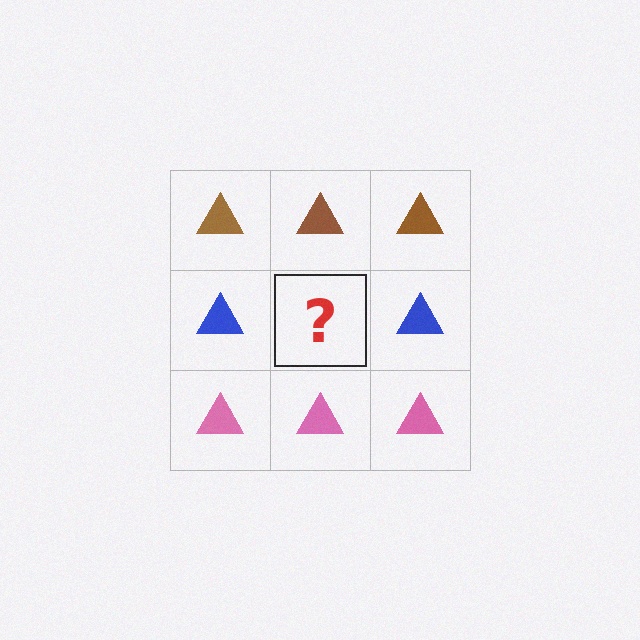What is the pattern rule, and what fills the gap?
The rule is that each row has a consistent color. The gap should be filled with a blue triangle.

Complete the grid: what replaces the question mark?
The question mark should be replaced with a blue triangle.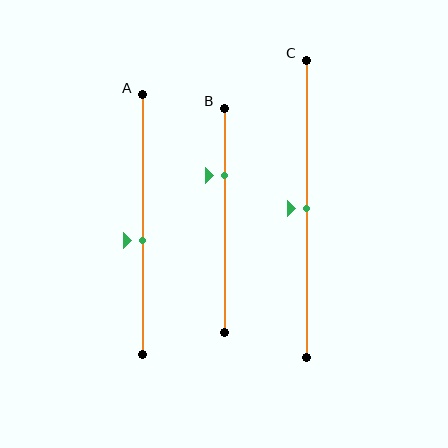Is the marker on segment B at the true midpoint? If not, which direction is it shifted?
No, the marker on segment B is shifted upward by about 20% of the segment length.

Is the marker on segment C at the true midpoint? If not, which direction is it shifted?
Yes, the marker on segment C is at the true midpoint.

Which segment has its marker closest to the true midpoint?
Segment C has its marker closest to the true midpoint.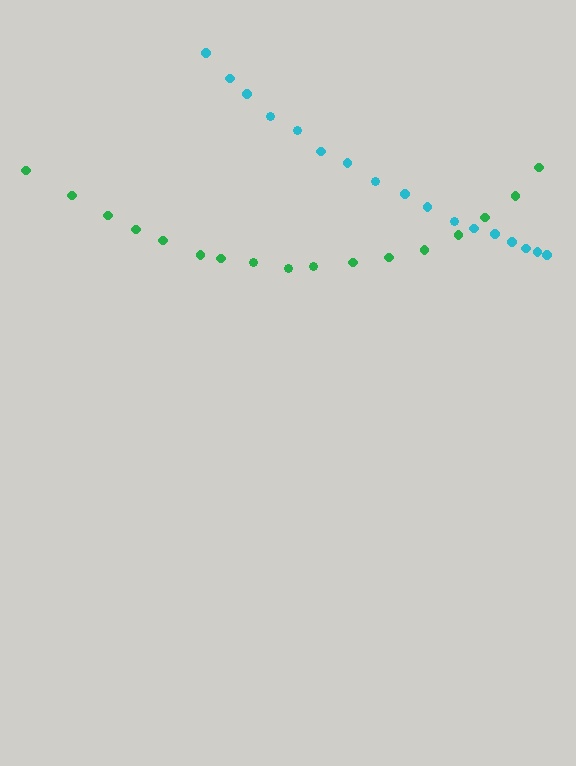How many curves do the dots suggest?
There are 2 distinct paths.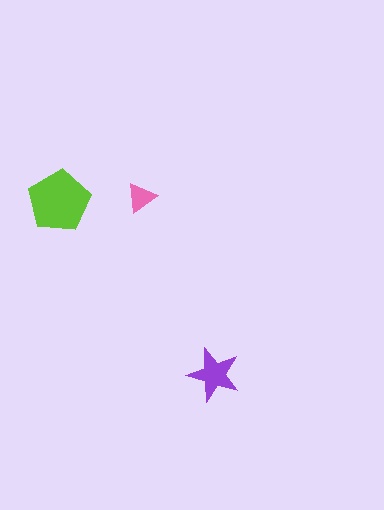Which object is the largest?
The lime pentagon.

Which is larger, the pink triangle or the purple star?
The purple star.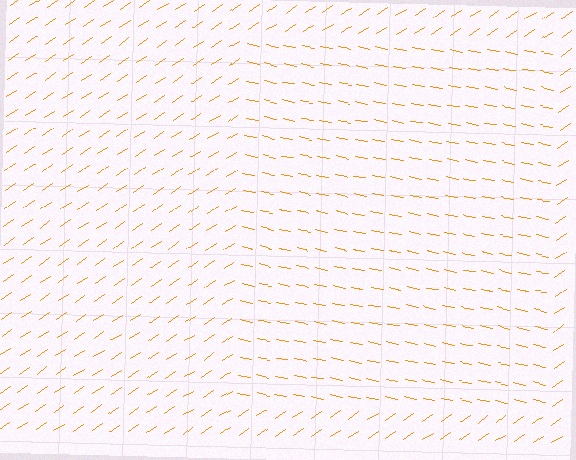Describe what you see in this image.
The image is filled with small orange line segments. A rectangle region in the image has lines oriented differently from the surrounding lines, creating a visible texture boundary.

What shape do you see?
I see a rectangle.